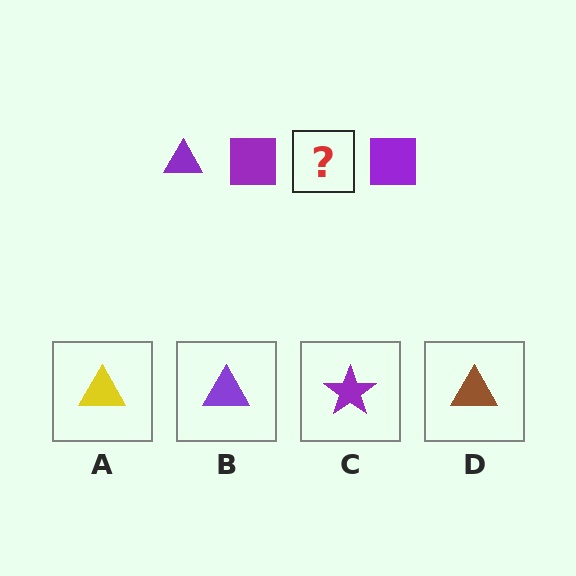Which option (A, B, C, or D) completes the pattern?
B.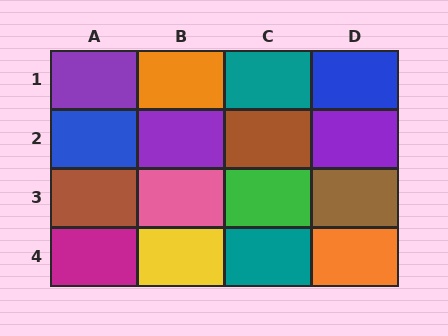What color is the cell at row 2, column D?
Purple.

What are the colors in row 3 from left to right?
Brown, pink, green, brown.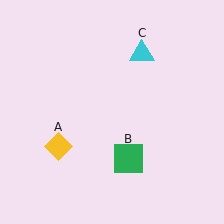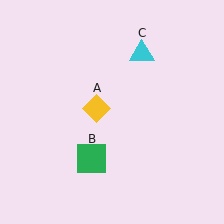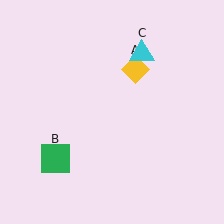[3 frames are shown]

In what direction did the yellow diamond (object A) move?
The yellow diamond (object A) moved up and to the right.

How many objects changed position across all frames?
2 objects changed position: yellow diamond (object A), green square (object B).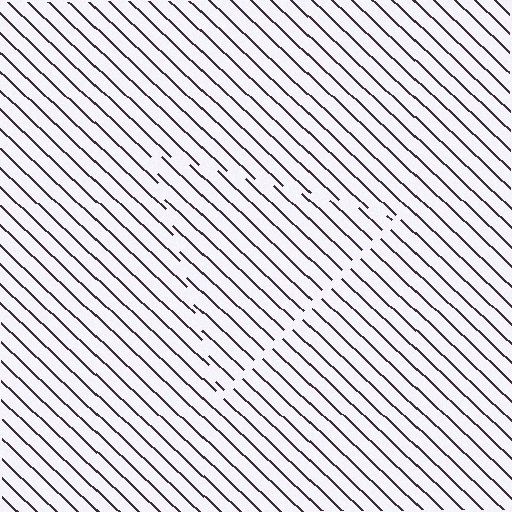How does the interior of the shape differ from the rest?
The interior of the shape contains the same grating, shifted by half a period — the contour is defined by the phase discontinuity where line-ends from the inner and outer gratings abut.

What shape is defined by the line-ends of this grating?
An illusory triangle. The interior of the shape contains the same grating, shifted by half a period — the contour is defined by the phase discontinuity where line-ends from the inner and outer gratings abut.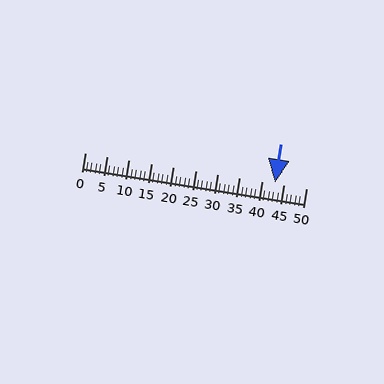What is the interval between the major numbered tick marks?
The major tick marks are spaced 5 units apart.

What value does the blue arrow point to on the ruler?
The blue arrow points to approximately 43.